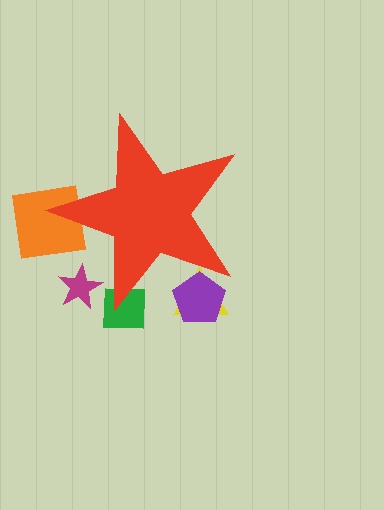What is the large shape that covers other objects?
A red star.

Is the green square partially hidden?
Yes, the green square is partially hidden behind the red star.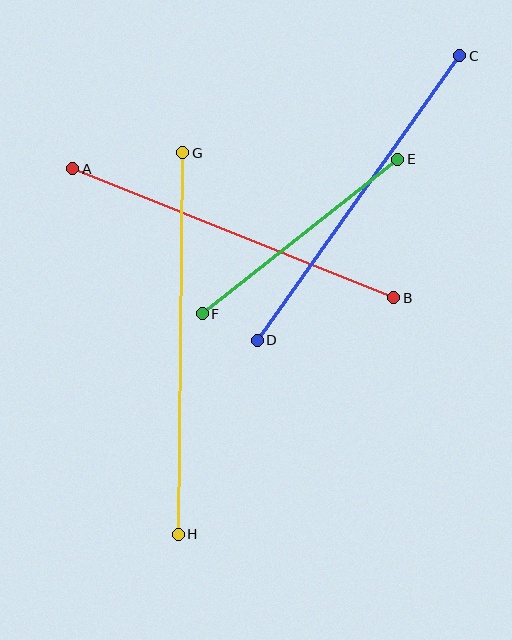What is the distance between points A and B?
The distance is approximately 346 pixels.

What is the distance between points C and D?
The distance is approximately 350 pixels.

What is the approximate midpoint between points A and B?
The midpoint is at approximately (233, 233) pixels.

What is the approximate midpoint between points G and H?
The midpoint is at approximately (181, 343) pixels.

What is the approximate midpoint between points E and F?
The midpoint is at approximately (300, 237) pixels.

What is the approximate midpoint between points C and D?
The midpoint is at approximately (359, 198) pixels.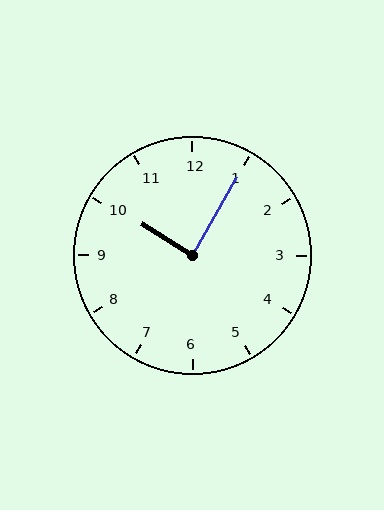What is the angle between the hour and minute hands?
Approximately 88 degrees.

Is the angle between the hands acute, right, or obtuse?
It is right.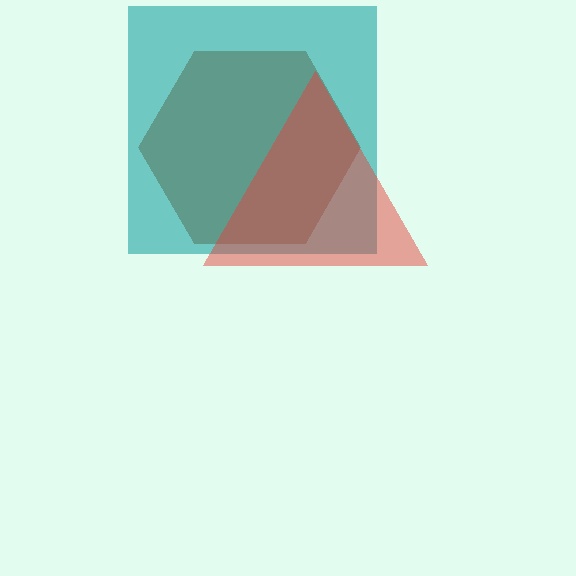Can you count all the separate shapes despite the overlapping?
Yes, there are 3 separate shapes.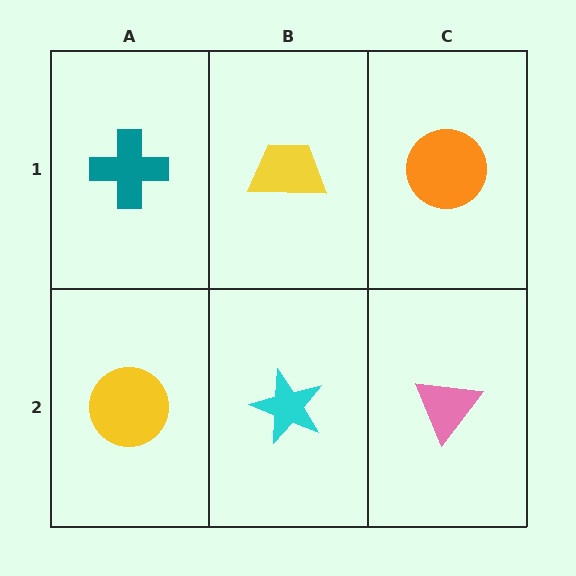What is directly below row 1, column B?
A cyan star.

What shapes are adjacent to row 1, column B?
A cyan star (row 2, column B), a teal cross (row 1, column A), an orange circle (row 1, column C).